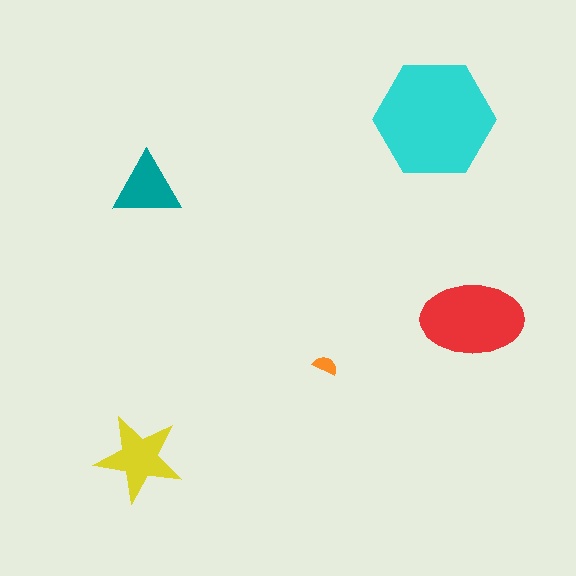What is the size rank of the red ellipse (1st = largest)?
2nd.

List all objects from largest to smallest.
The cyan hexagon, the red ellipse, the yellow star, the teal triangle, the orange semicircle.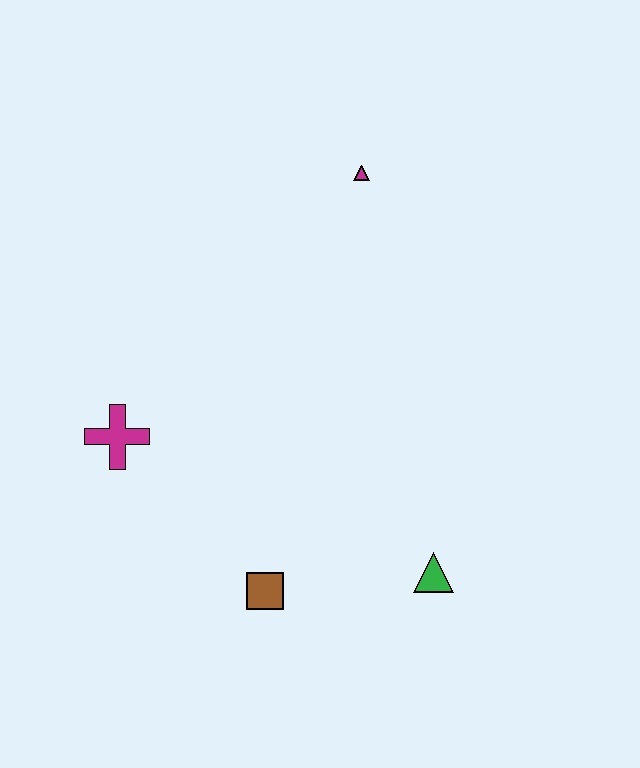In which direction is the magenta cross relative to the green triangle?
The magenta cross is to the left of the green triangle.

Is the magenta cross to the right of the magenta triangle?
No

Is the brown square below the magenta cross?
Yes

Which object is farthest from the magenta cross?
The magenta triangle is farthest from the magenta cross.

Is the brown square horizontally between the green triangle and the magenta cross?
Yes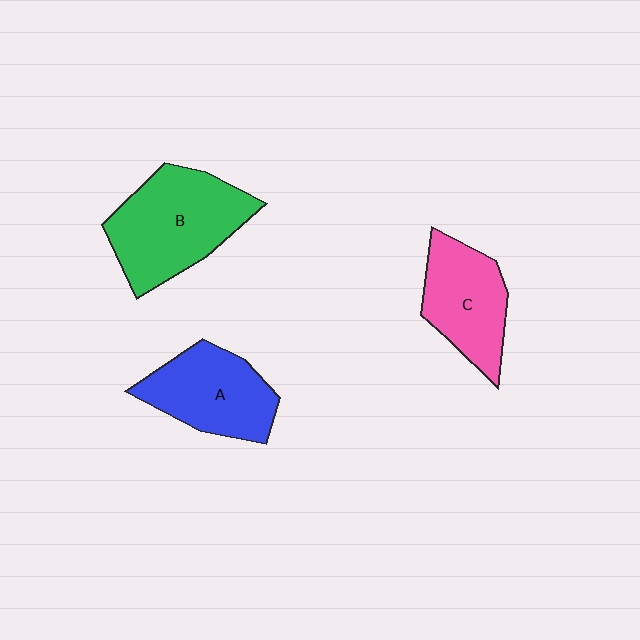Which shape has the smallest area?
Shape C (pink).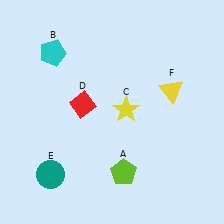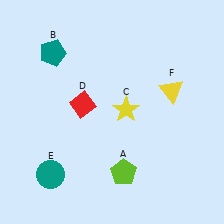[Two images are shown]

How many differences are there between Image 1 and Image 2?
There is 1 difference between the two images.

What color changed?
The pentagon (B) changed from cyan in Image 1 to teal in Image 2.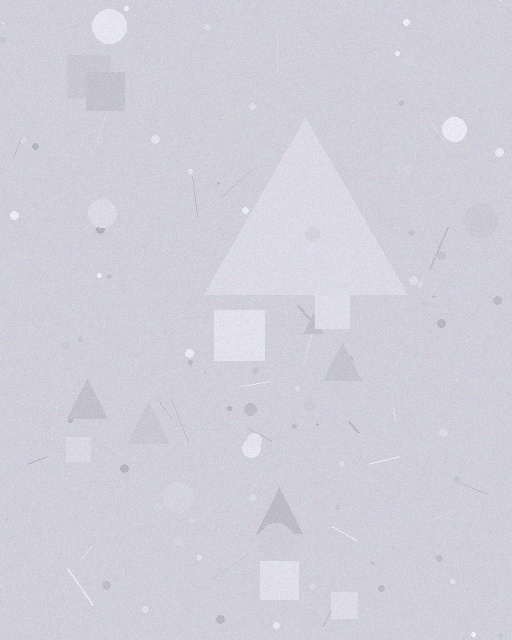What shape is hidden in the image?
A triangle is hidden in the image.